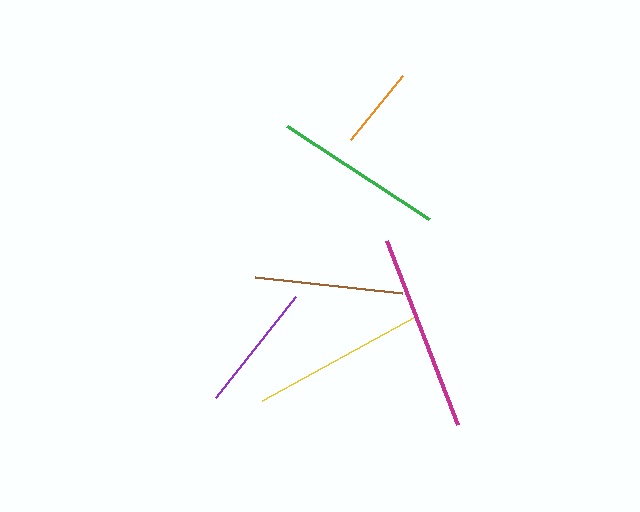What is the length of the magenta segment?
The magenta segment is approximately 196 pixels long.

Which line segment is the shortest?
The orange line is the shortest at approximately 82 pixels.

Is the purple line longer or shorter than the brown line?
The brown line is longer than the purple line.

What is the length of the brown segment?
The brown segment is approximately 148 pixels long.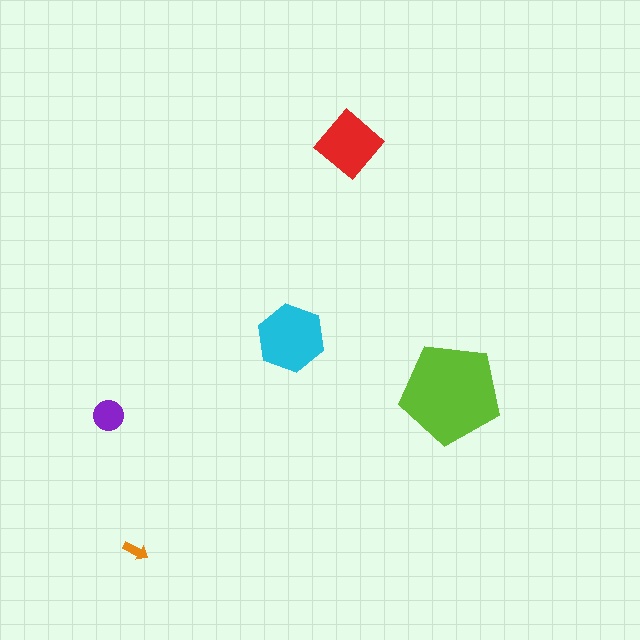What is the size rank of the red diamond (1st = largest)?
3rd.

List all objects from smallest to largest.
The orange arrow, the purple circle, the red diamond, the cyan hexagon, the lime pentagon.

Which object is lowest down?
The orange arrow is bottommost.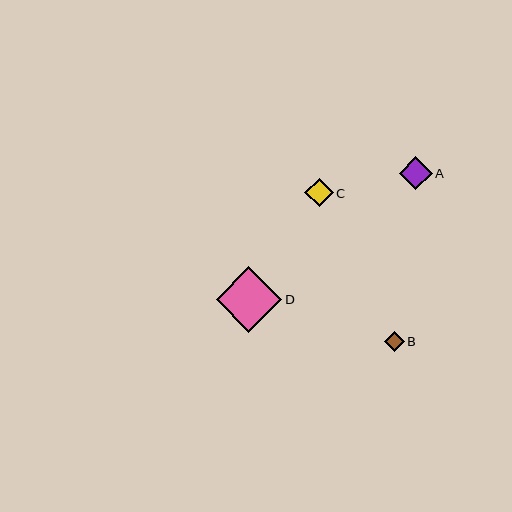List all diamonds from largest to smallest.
From largest to smallest: D, A, C, B.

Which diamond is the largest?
Diamond D is the largest with a size of approximately 66 pixels.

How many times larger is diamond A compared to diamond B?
Diamond A is approximately 1.6 times the size of diamond B.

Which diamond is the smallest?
Diamond B is the smallest with a size of approximately 20 pixels.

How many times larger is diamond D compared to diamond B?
Diamond D is approximately 3.2 times the size of diamond B.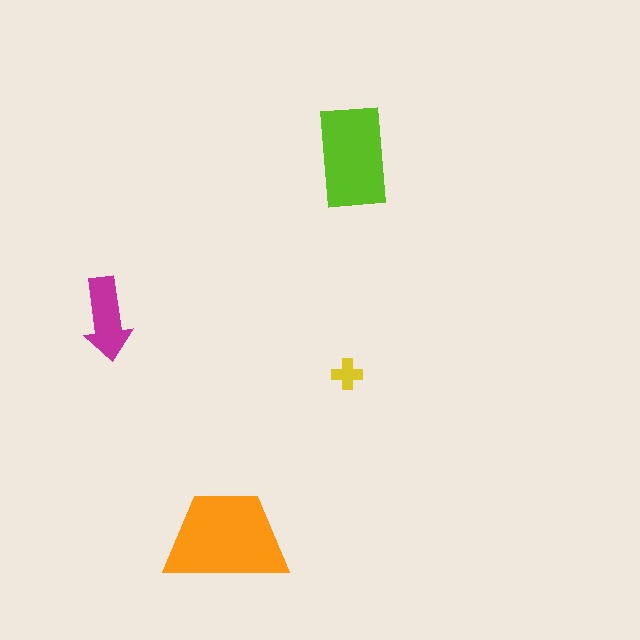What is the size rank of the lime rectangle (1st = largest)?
2nd.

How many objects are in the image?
There are 4 objects in the image.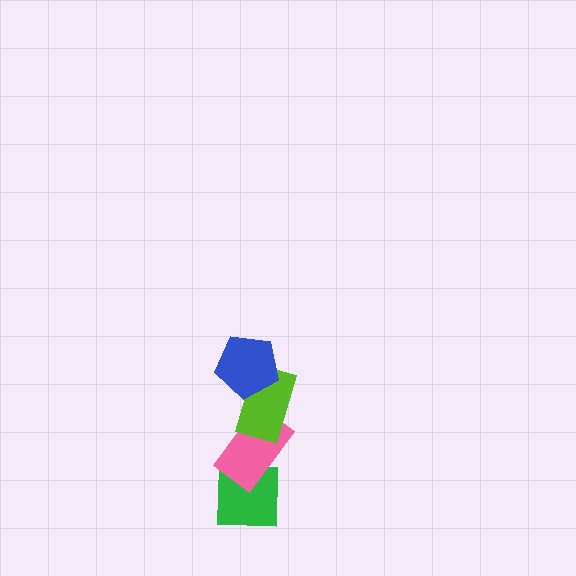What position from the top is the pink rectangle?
The pink rectangle is 3rd from the top.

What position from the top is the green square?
The green square is 4th from the top.